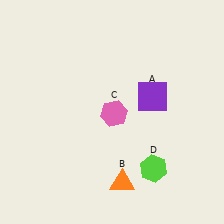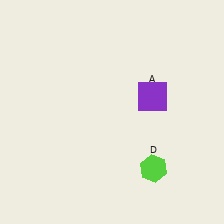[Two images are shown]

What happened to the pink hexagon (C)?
The pink hexagon (C) was removed in Image 2. It was in the bottom-right area of Image 1.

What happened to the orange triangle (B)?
The orange triangle (B) was removed in Image 2. It was in the bottom-right area of Image 1.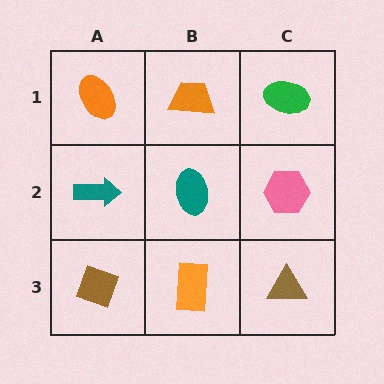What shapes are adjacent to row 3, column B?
A teal ellipse (row 2, column B), a brown diamond (row 3, column A), a brown triangle (row 3, column C).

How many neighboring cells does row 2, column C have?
3.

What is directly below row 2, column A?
A brown diamond.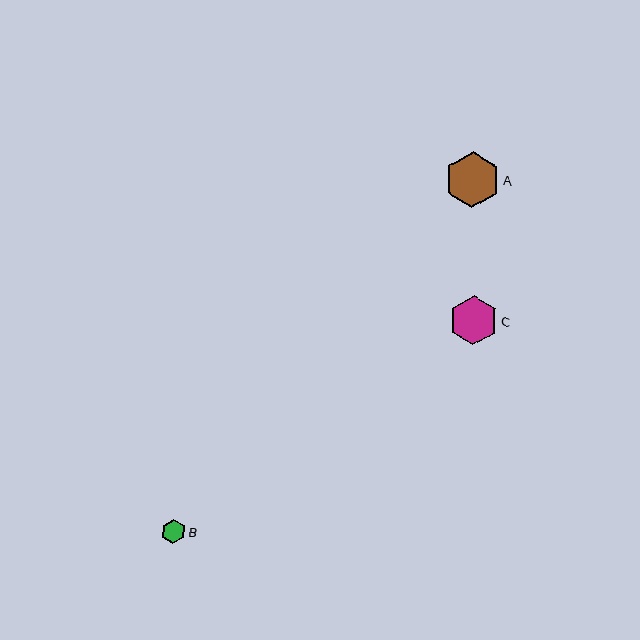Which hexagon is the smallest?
Hexagon B is the smallest with a size of approximately 24 pixels.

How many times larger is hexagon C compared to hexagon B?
Hexagon C is approximately 2.0 times the size of hexagon B.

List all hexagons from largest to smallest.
From largest to smallest: A, C, B.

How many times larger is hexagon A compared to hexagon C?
Hexagon A is approximately 1.2 times the size of hexagon C.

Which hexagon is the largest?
Hexagon A is the largest with a size of approximately 56 pixels.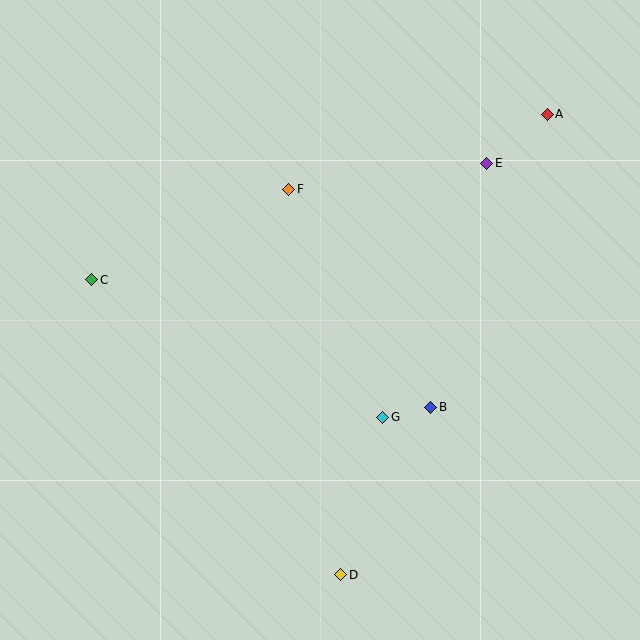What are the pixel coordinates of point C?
Point C is at (92, 280).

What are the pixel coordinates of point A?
Point A is at (547, 114).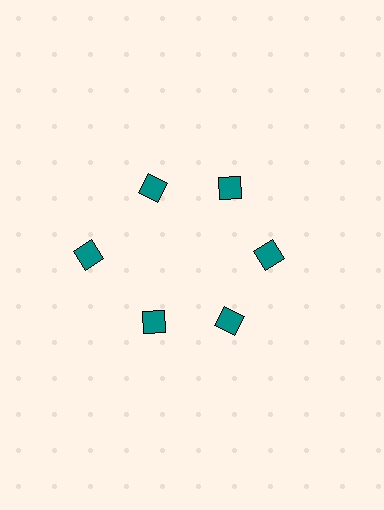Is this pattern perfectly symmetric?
No. The 6 teal diamonds are arranged in a ring, but one element near the 9 o'clock position is pushed outward from the center, breaking the 6-fold rotational symmetry.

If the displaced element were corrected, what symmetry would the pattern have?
It would have 6-fold rotational symmetry — the pattern would map onto itself every 60 degrees.